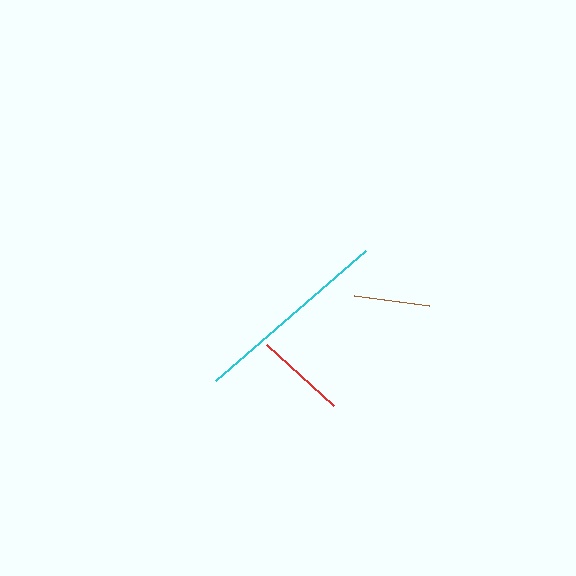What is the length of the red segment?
The red segment is approximately 90 pixels long.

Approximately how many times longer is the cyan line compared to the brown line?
The cyan line is approximately 2.6 times the length of the brown line.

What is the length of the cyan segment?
The cyan segment is approximately 198 pixels long.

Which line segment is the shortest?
The brown line is the shortest at approximately 76 pixels.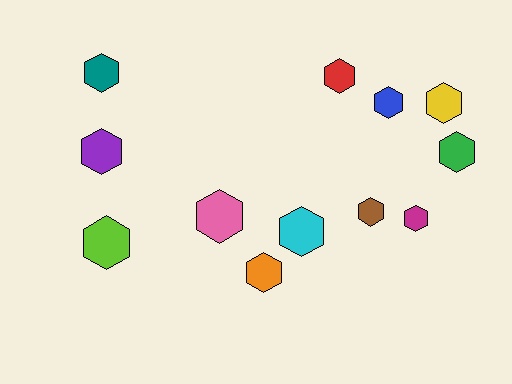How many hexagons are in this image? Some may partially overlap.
There are 12 hexagons.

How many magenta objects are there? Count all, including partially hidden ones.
There is 1 magenta object.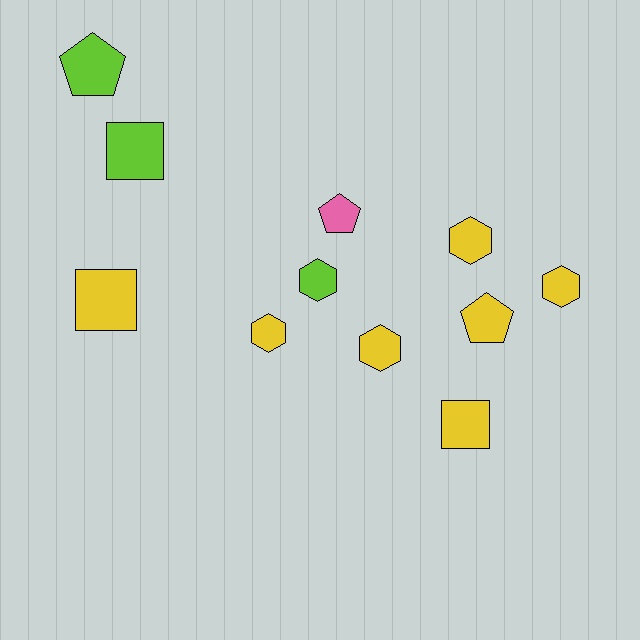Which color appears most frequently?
Yellow, with 7 objects.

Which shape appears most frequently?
Hexagon, with 5 objects.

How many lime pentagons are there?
There is 1 lime pentagon.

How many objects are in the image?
There are 11 objects.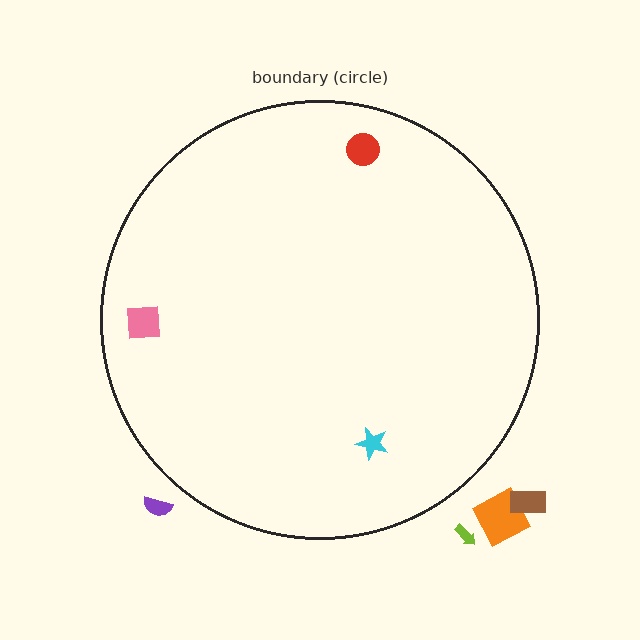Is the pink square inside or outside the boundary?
Inside.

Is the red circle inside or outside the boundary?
Inside.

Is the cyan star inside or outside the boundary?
Inside.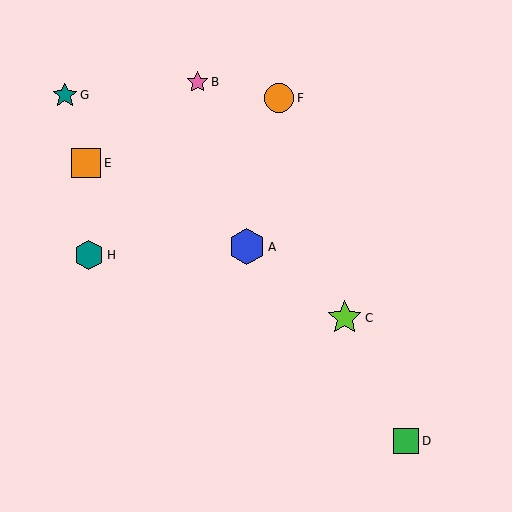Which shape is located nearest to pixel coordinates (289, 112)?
The orange circle (labeled F) at (279, 98) is nearest to that location.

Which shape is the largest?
The blue hexagon (labeled A) is the largest.